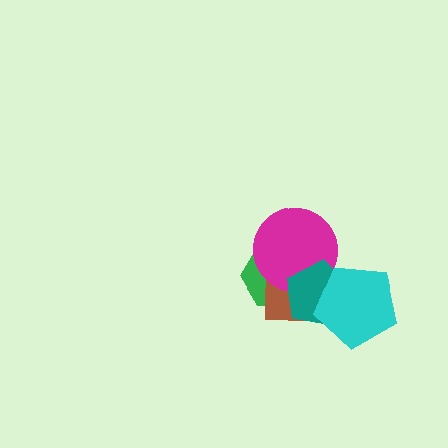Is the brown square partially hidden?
Yes, it is partially covered by another shape.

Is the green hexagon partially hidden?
Yes, it is partially covered by another shape.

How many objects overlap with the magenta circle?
3 objects overlap with the magenta circle.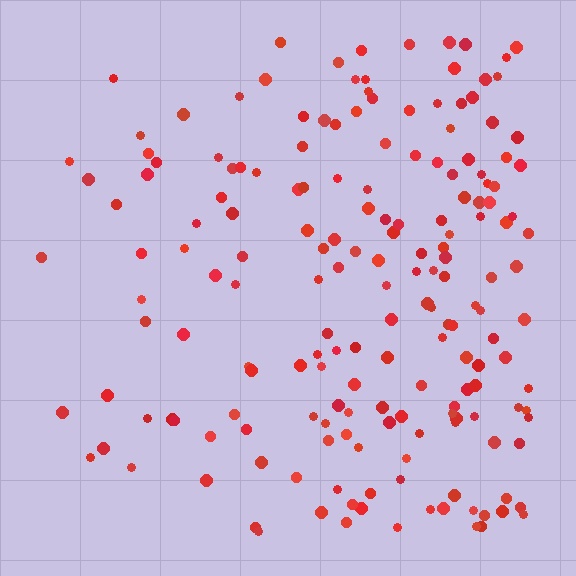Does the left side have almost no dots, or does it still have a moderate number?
Still a moderate number, just noticeably fewer than the right.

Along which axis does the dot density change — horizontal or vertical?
Horizontal.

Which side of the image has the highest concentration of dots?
The right.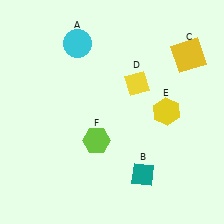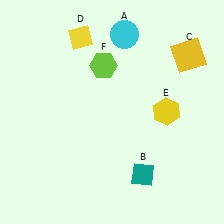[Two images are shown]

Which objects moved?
The objects that moved are: the cyan circle (A), the yellow diamond (D), the lime hexagon (F).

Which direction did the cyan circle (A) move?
The cyan circle (A) moved right.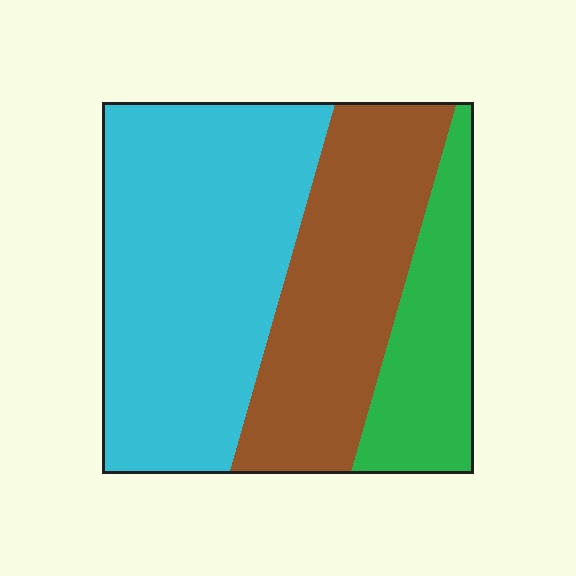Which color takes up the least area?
Green, at roughly 20%.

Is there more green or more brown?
Brown.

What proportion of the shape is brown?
Brown covers 33% of the shape.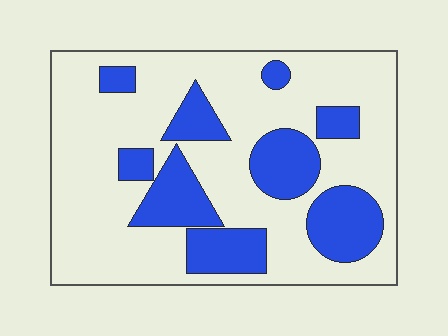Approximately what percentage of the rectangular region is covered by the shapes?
Approximately 30%.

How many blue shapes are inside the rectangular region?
9.